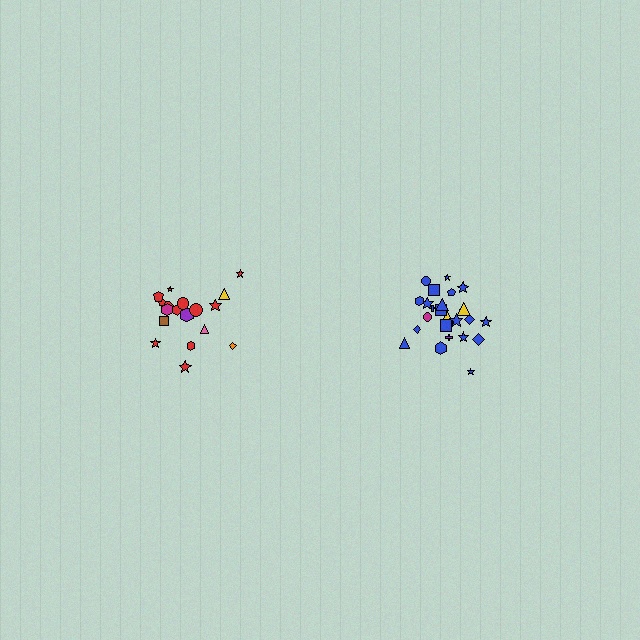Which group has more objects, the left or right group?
The right group.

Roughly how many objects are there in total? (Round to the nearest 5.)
Roughly 45 objects in total.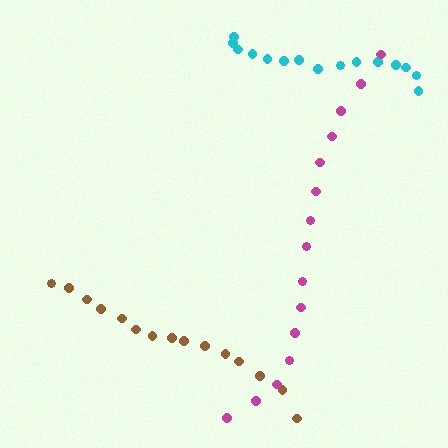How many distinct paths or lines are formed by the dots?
There are 3 distinct paths.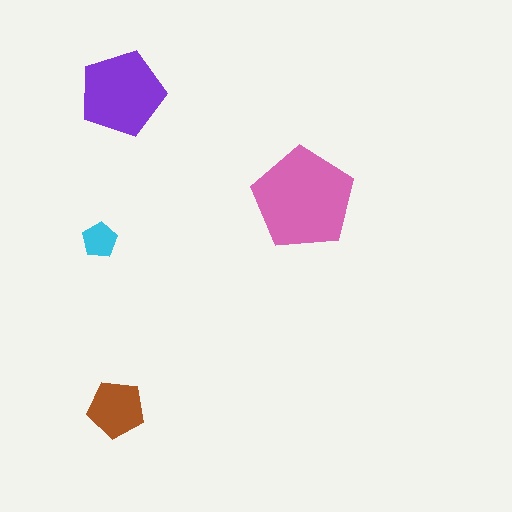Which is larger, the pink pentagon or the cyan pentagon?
The pink one.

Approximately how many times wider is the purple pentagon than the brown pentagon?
About 1.5 times wider.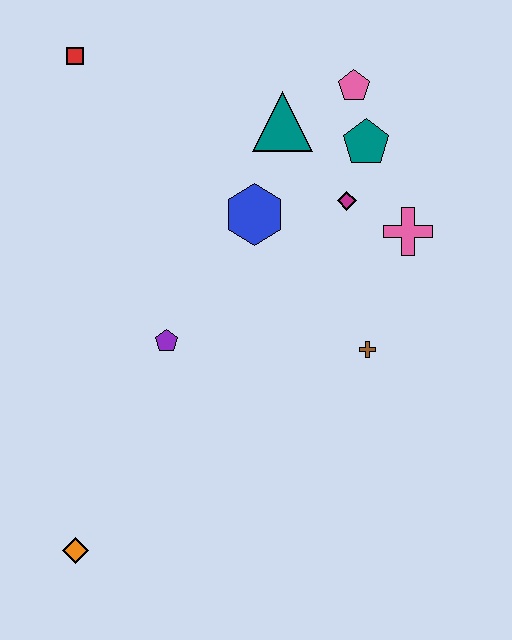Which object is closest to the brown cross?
The pink cross is closest to the brown cross.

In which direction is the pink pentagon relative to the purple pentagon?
The pink pentagon is above the purple pentagon.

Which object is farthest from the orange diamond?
The pink pentagon is farthest from the orange diamond.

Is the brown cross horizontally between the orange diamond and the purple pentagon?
No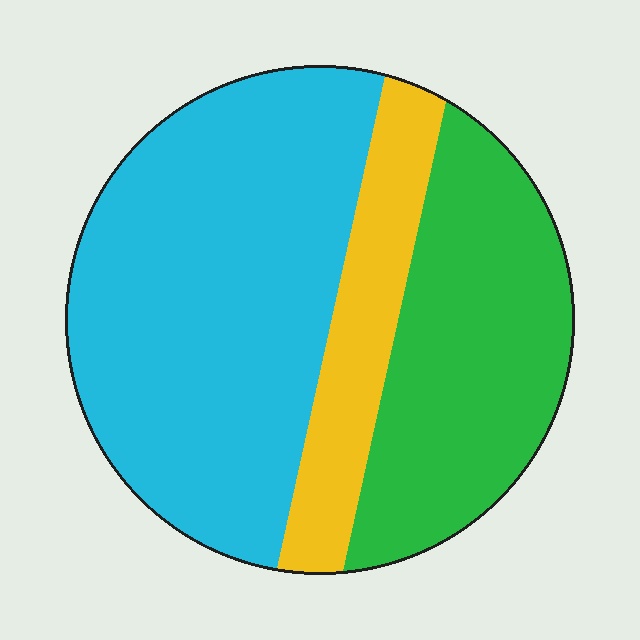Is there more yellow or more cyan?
Cyan.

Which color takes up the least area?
Yellow, at roughly 15%.